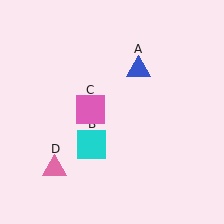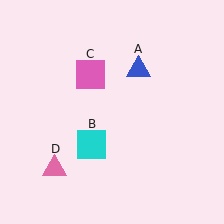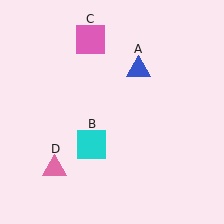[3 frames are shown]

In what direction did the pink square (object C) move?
The pink square (object C) moved up.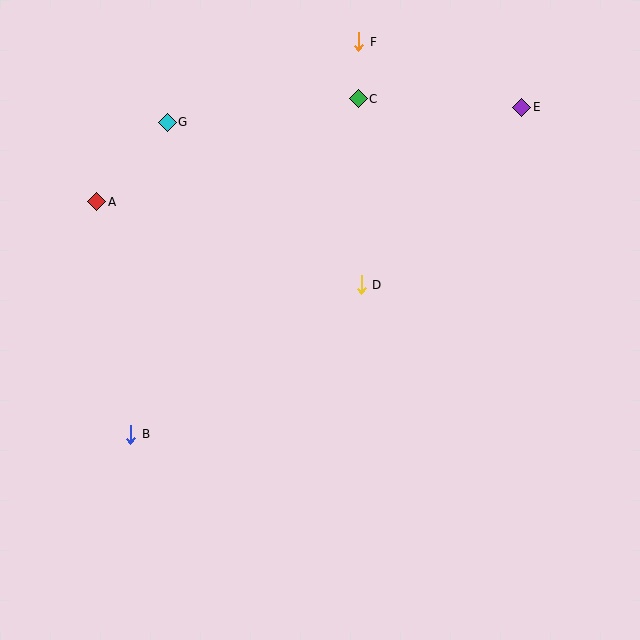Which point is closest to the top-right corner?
Point E is closest to the top-right corner.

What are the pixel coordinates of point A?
Point A is at (97, 202).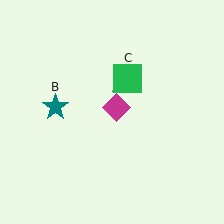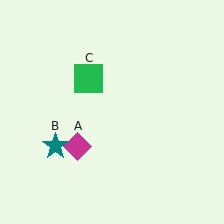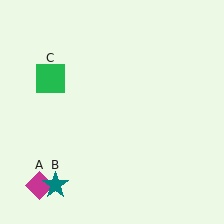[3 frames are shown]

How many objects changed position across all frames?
3 objects changed position: magenta diamond (object A), teal star (object B), green square (object C).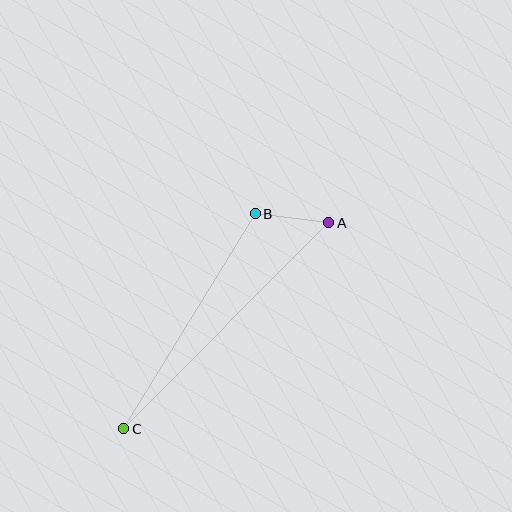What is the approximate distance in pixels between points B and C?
The distance between B and C is approximately 252 pixels.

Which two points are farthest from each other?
Points A and C are farthest from each other.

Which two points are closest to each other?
Points A and B are closest to each other.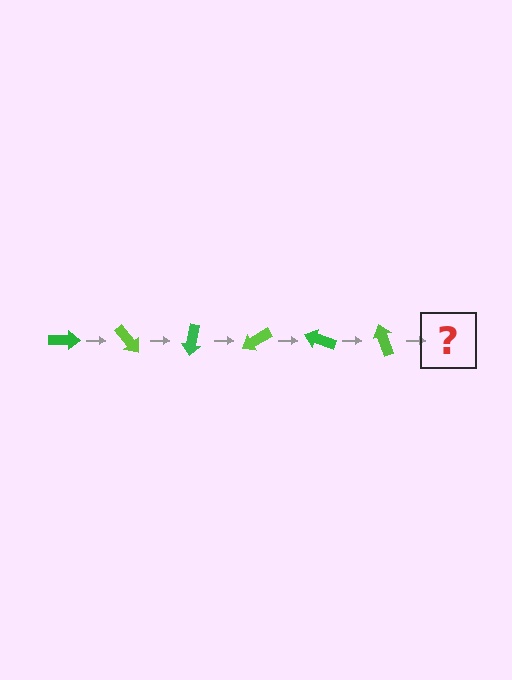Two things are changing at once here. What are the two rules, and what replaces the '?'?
The two rules are that it rotates 50 degrees each step and the color cycles through green and lime. The '?' should be a green arrow, rotated 300 degrees from the start.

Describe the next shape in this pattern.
It should be a green arrow, rotated 300 degrees from the start.